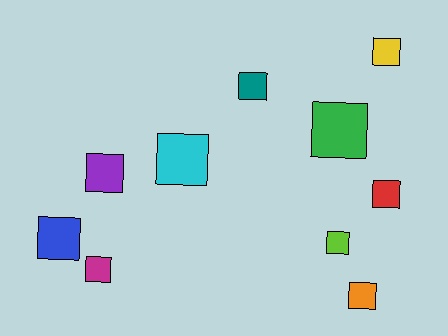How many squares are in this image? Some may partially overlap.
There are 10 squares.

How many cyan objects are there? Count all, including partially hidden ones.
There is 1 cyan object.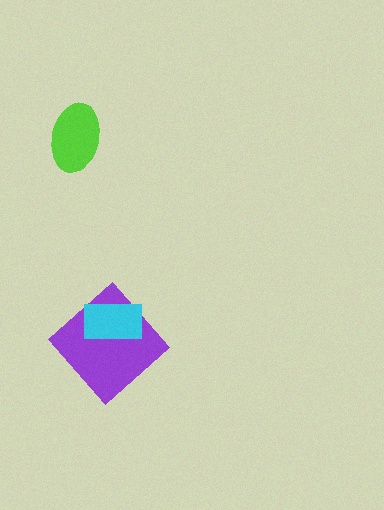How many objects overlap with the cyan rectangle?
1 object overlaps with the cyan rectangle.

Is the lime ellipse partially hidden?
No, no other shape covers it.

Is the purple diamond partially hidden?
Yes, it is partially covered by another shape.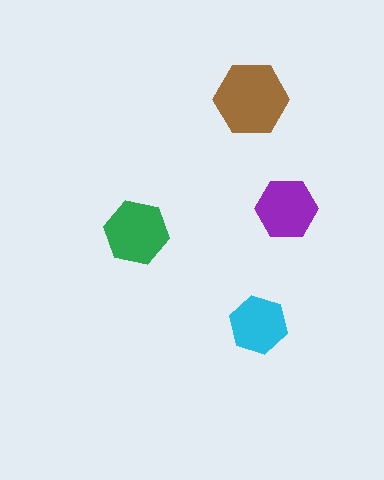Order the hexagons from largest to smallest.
the brown one, the green one, the purple one, the cyan one.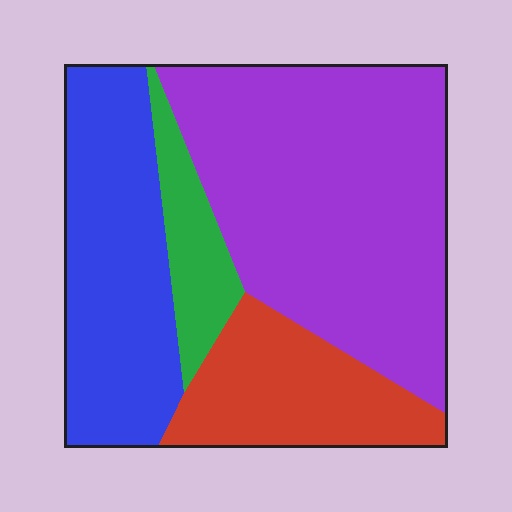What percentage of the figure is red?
Red takes up about one sixth (1/6) of the figure.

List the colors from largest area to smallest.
From largest to smallest: purple, blue, red, green.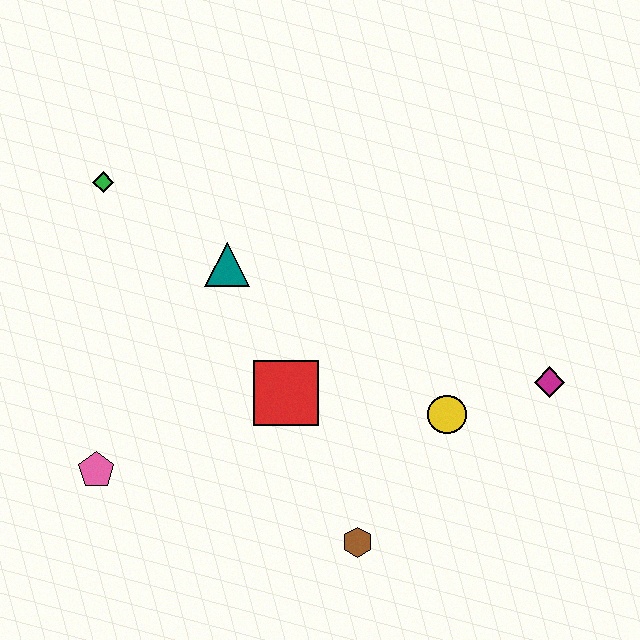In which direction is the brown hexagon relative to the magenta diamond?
The brown hexagon is to the left of the magenta diamond.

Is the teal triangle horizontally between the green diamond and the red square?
Yes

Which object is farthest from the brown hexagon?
The green diamond is farthest from the brown hexagon.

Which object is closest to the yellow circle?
The magenta diamond is closest to the yellow circle.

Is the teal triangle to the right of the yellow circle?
No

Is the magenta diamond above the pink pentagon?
Yes